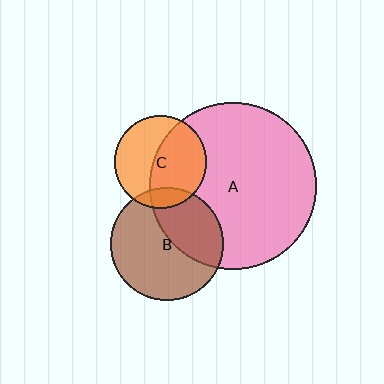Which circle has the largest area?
Circle A (pink).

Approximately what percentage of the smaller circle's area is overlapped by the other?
Approximately 55%.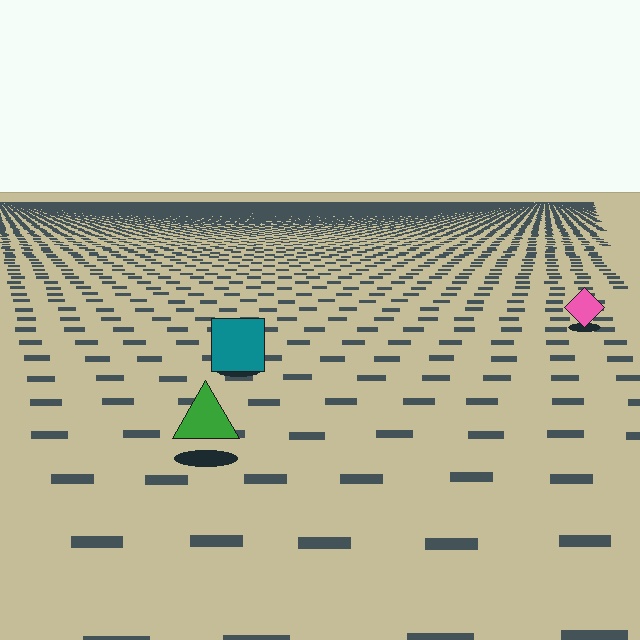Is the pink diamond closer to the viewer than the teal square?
No. The teal square is closer — you can tell from the texture gradient: the ground texture is coarser near it.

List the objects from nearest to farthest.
From nearest to farthest: the green triangle, the teal square, the pink diamond.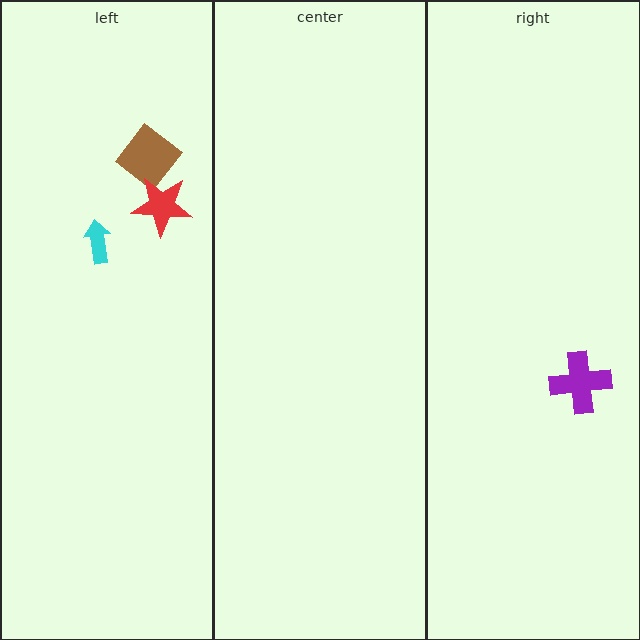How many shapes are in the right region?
1.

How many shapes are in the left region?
3.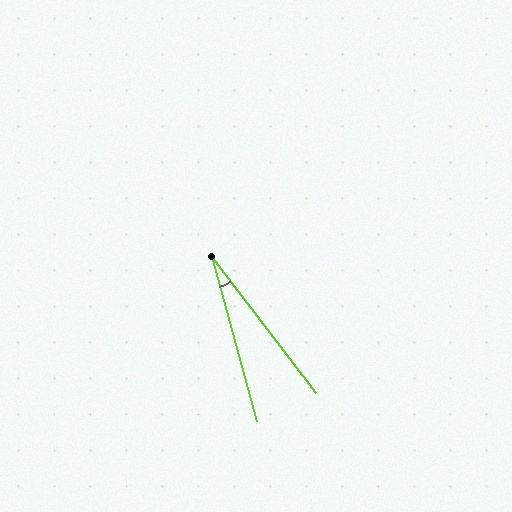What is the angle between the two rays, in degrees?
Approximately 22 degrees.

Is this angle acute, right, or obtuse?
It is acute.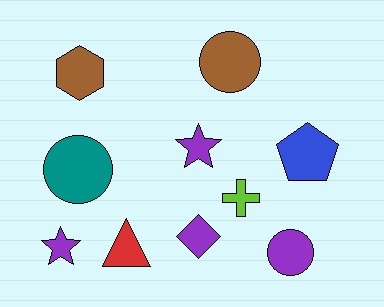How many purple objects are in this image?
There are 4 purple objects.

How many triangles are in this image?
There is 1 triangle.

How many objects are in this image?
There are 10 objects.